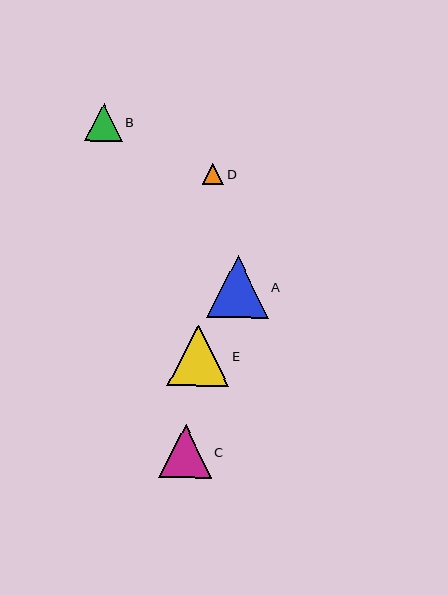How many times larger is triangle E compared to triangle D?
Triangle E is approximately 2.8 times the size of triangle D.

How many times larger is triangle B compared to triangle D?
Triangle B is approximately 1.8 times the size of triangle D.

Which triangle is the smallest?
Triangle D is the smallest with a size of approximately 22 pixels.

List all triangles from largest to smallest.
From largest to smallest: A, E, C, B, D.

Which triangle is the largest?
Triangle A is the largest with a size of approximately 62 pixels.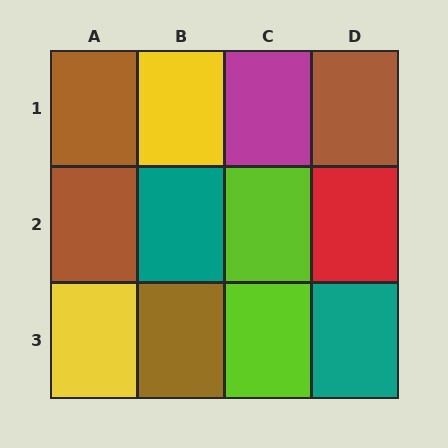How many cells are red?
1 cell is red.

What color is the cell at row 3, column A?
Yellow.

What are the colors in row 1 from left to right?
Brown, yellow, magenta, brown.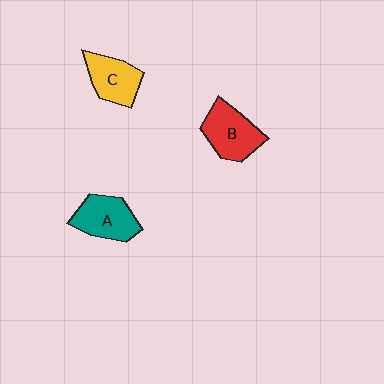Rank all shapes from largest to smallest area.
From largest to smallest: B (red), A (teal), C (yellow).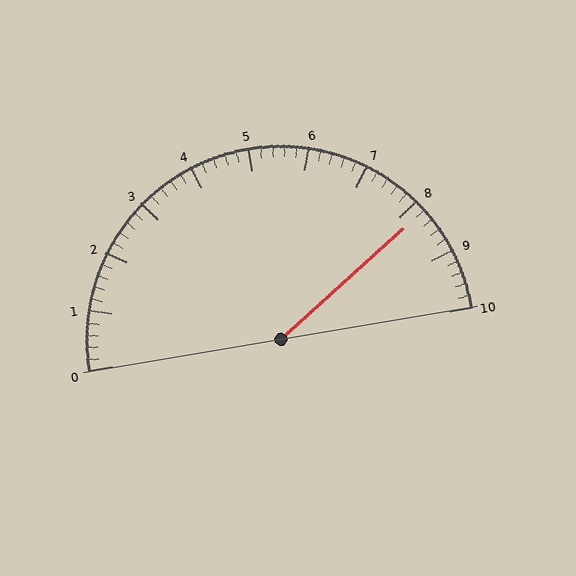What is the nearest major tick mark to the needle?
The nearest major tick mark is 8.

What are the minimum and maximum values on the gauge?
The gauge ranges from 0 to 10.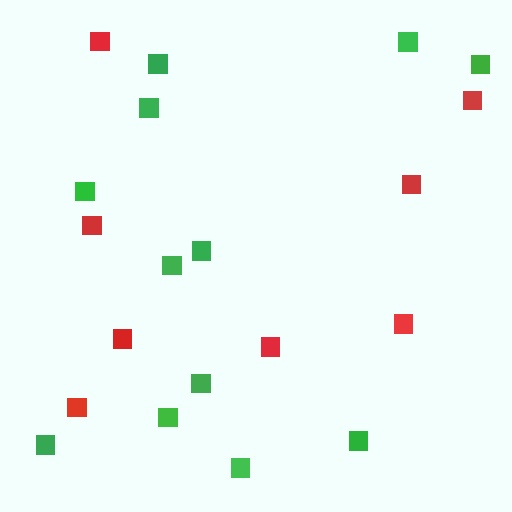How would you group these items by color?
There are 2 groups: one group of green squares (12) and one group of red squares (8).